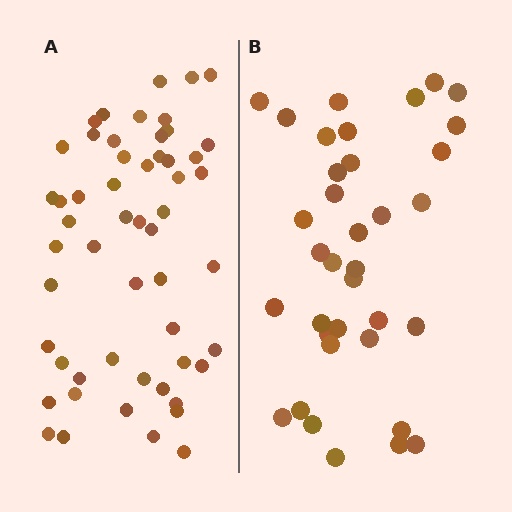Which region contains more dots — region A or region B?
Region A (the left region) has more dots.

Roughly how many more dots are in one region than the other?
Region A has approximately 20 more dots than region B.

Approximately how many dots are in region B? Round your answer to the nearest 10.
About 40 dots. (The exact count is 36, which rounds to 40.)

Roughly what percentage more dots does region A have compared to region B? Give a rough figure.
About 50% more.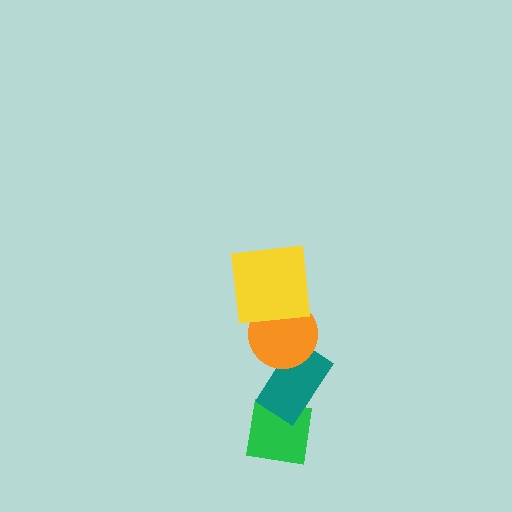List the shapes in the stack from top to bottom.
From top to bottom: the yellow square, the orange circle, the teal rectangle, the green square.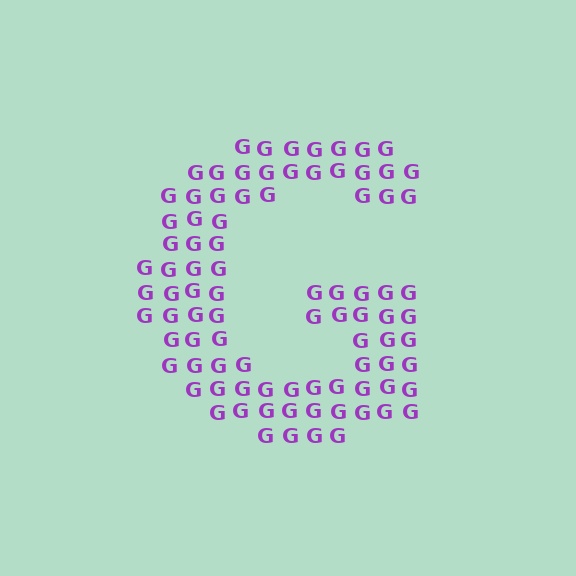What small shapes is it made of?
It is made of small letter G's.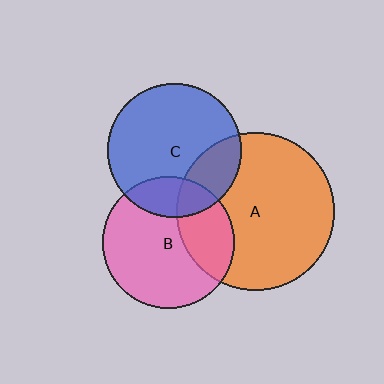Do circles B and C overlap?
Yes.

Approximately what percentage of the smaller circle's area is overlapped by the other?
Approximately 20%.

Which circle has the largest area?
Circle A (orange).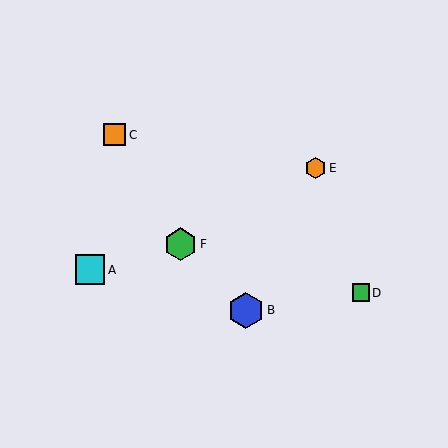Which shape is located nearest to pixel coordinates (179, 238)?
The green hexagon (labeled F) at (181, 244) is nearest to that location.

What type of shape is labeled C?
Shape C is an orange square.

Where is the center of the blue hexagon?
The center of the blue hexagon is at (246, 310).